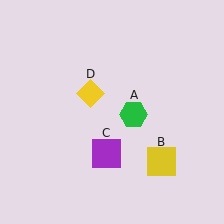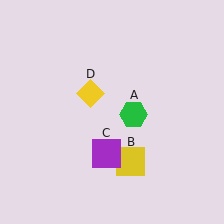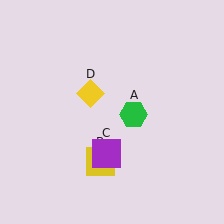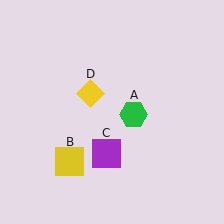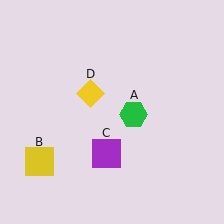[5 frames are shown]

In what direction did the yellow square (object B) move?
The yellow square (object B) moved left.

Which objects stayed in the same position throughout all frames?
Green hexagon (object A) and purple square (object C) and yellow diamond (object D) remained stationary.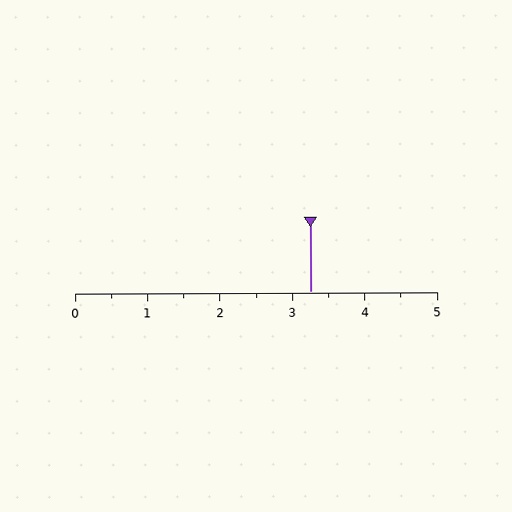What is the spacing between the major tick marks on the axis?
The major ticks are spaced 1 apart.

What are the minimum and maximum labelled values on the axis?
The axis runs from 0 to 5.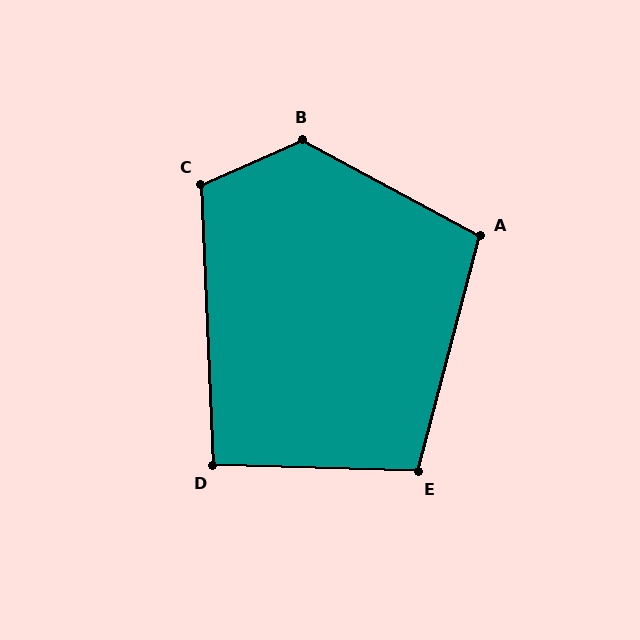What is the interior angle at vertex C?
Approximately 111 degrees (obtuse).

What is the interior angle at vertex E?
Approximately 103 degrees (obtuse).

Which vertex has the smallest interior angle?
D, at approximately 94 degrees.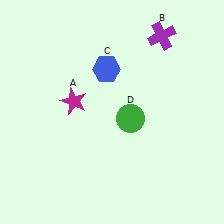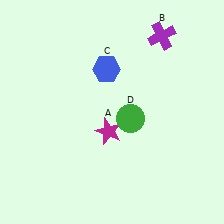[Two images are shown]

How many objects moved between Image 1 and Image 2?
1 object moved between the two images.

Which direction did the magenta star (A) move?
The magenta star (A) moved right.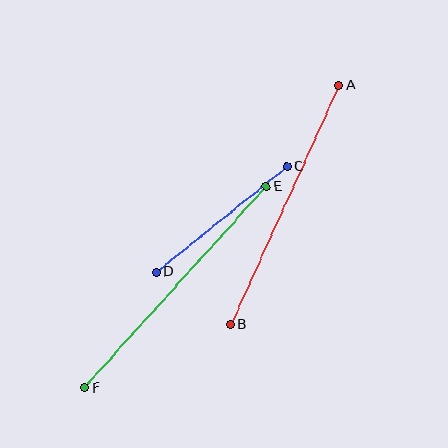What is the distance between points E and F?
The distance is approximately 271 pixels.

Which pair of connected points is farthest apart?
Points E and F are farthest apart.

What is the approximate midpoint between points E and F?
The midpoint is at approximately (175, 287) pixels.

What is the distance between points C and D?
The distance is approximately 168 pixels.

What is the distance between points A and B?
The distance is approximately 263 pixels.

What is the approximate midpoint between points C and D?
The midpoint is at approximately (222, 219) pixels.